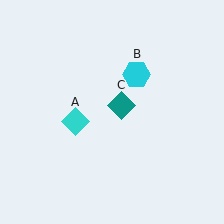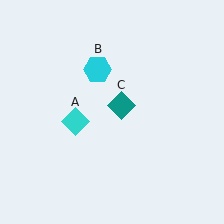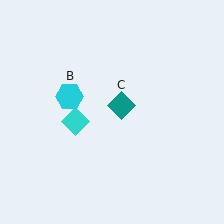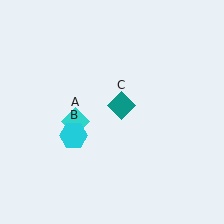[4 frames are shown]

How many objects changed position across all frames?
1 object changed position: cyan hexagon (object B).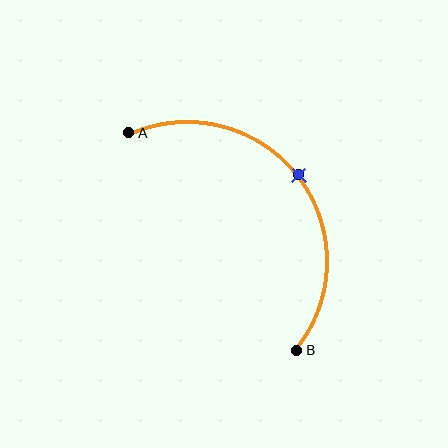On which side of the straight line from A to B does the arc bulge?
The arc bulges above and to the right of the straight line connecting A and B.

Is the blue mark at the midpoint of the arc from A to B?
Yes. The blue mark lies on the arc at equal arc-length from both A and B — it is the arc midpoint.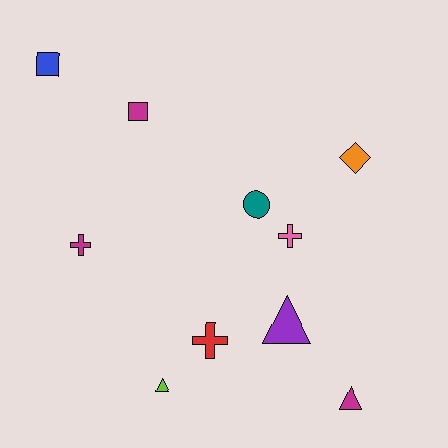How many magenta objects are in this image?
There are 3 magenta objects.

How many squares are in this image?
There are 2 squares.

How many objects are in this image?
There are 10 objects.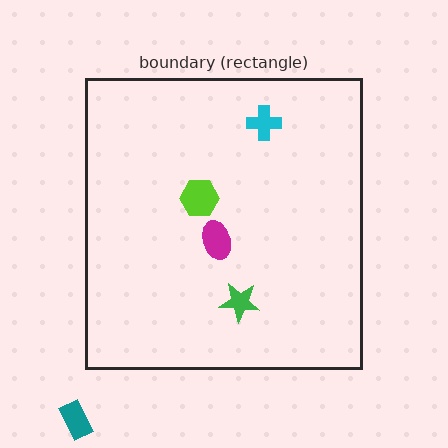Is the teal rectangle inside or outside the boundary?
Outside.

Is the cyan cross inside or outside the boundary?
Inside.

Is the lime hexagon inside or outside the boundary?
Inside.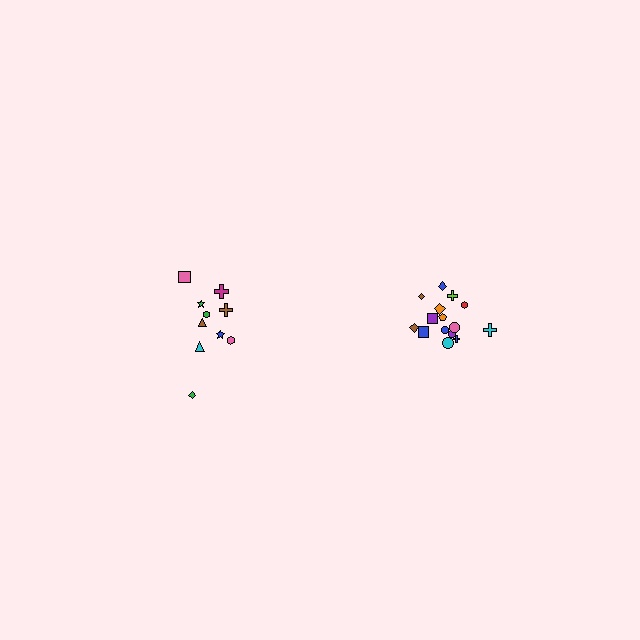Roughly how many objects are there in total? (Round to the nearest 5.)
Roughly 25 objects in total.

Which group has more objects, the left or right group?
The right group.